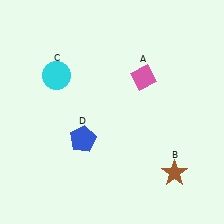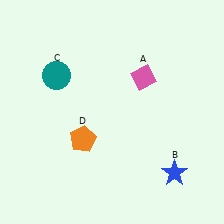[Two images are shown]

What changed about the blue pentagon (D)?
In Image 1, D is blue. In Image 2, it changed to orange.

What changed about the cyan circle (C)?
In Image 1, C is cyan. In Image 2, it changed to teal.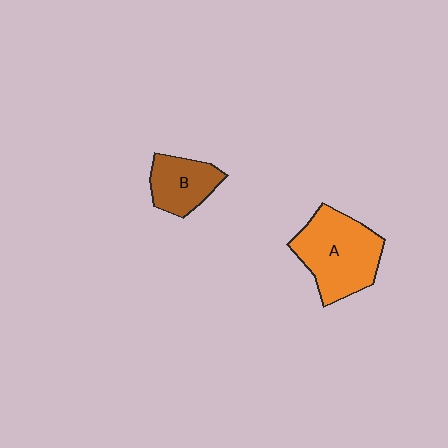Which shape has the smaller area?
Shape B (brown).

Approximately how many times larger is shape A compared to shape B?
Approximately 1.7 times.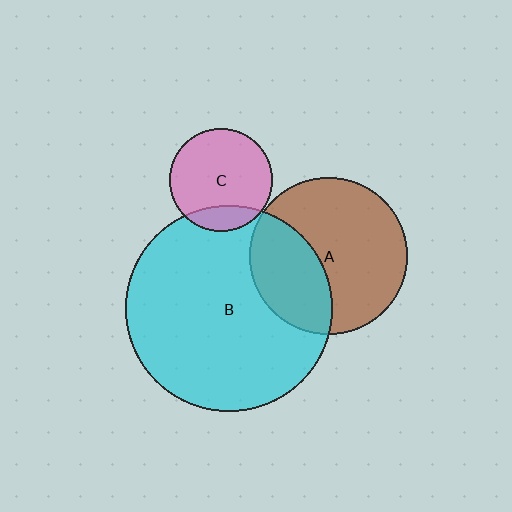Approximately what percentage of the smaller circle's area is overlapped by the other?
Approximately 35%.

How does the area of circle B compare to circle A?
Approximately 1.7 times.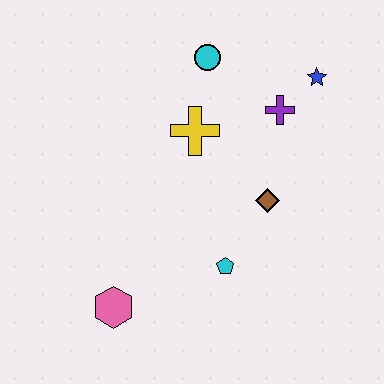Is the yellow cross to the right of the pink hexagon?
Yes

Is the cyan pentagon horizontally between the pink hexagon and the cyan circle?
No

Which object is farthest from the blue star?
The pink hexagon is farthest from the blue star.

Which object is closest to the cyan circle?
The yellow cross is closest to the cyan circle.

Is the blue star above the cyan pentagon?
Yes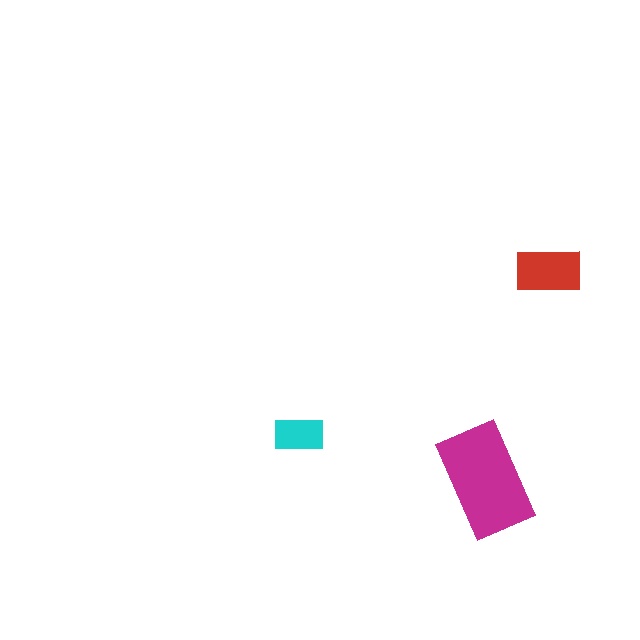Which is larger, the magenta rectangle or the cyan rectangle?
The magenta one.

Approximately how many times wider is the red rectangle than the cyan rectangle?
About 1.5 times wider.